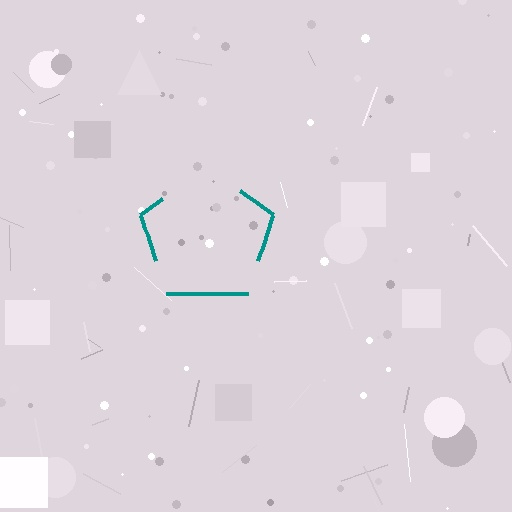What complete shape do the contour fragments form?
The contour fragments form a pentagon.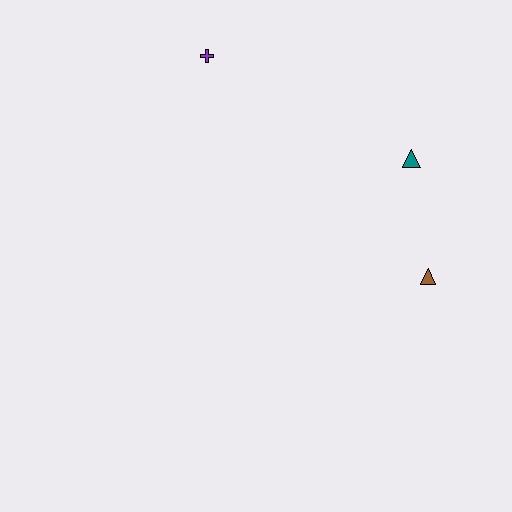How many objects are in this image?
There are 3 objects.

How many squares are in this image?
There are no squares.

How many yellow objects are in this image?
There are no yellow objects.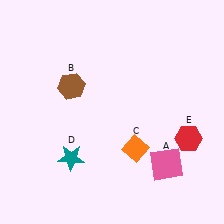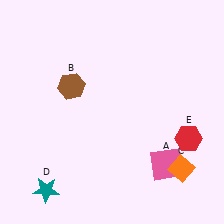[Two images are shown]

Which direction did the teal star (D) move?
The teal star (D) moved down.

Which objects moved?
The objects that moved are: the orange diamond (C), the teal star (D).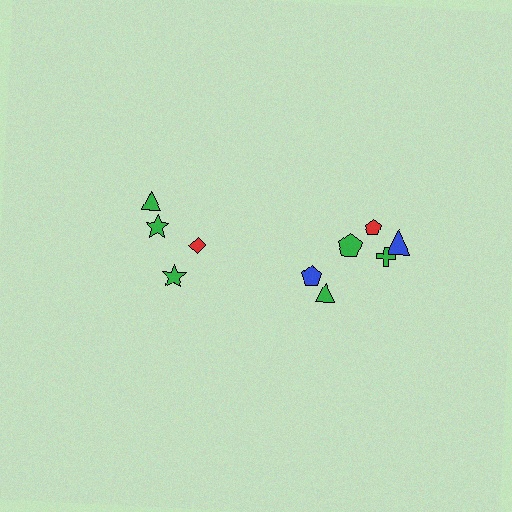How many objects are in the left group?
There are 4 objects.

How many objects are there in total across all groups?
There are 10 objects.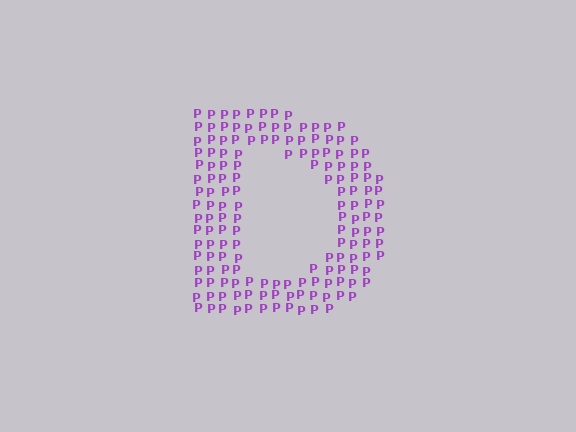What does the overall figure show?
The overall figure shows the letter D.